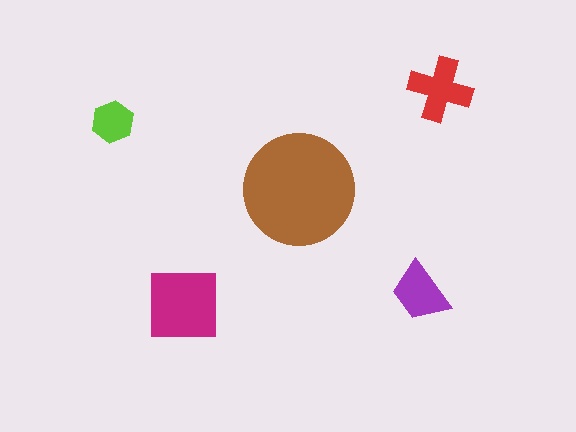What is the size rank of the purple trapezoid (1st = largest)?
4th.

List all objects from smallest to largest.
The lime hexagon, the purple trapezoid, the red cross, the magenta square, the brown circle.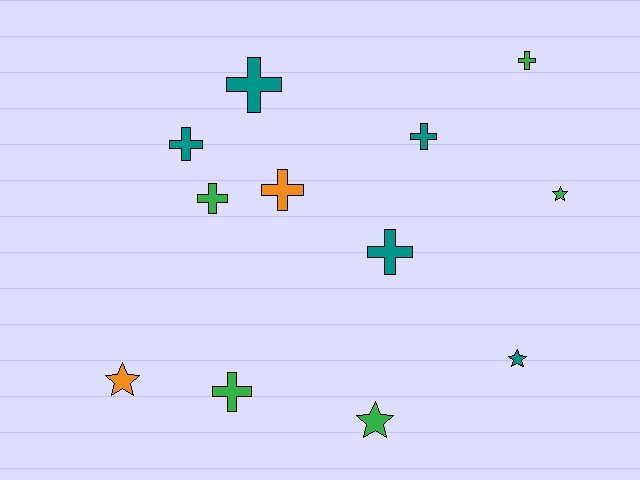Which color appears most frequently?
Teal, with 5 objects.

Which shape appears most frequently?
Cross, with 8 objects.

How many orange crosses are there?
There is 1 orange cross.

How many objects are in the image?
There are 12 objects.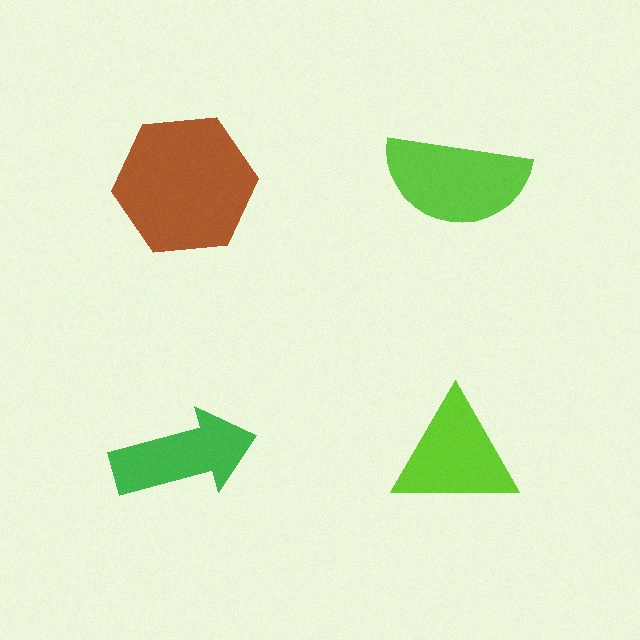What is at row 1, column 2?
A lime semicircle.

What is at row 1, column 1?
A brown hexagon.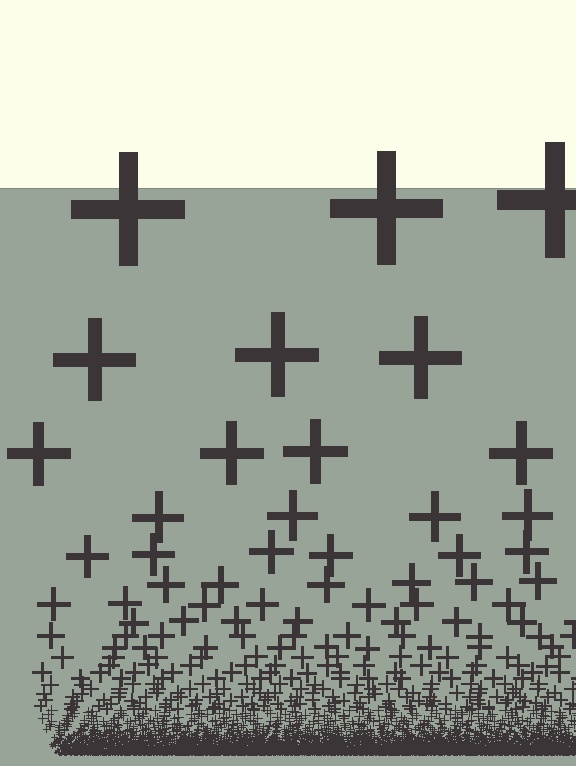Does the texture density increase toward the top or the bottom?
Density increases toward the bottom.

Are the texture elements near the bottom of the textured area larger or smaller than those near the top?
Smaller. The gradient is inverted — elements near the bottom are smaller and denser.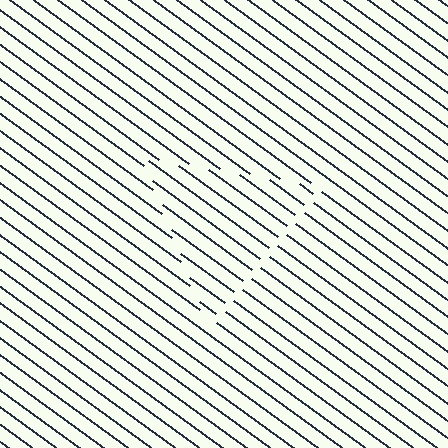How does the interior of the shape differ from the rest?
The interior of the shape contains the same grating, shifted by half a period — the contour is defined by the phase discontinuity where line-ends from the inner and outer gratings abut.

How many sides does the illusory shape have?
3 sides — the line-ends trace a triangle.